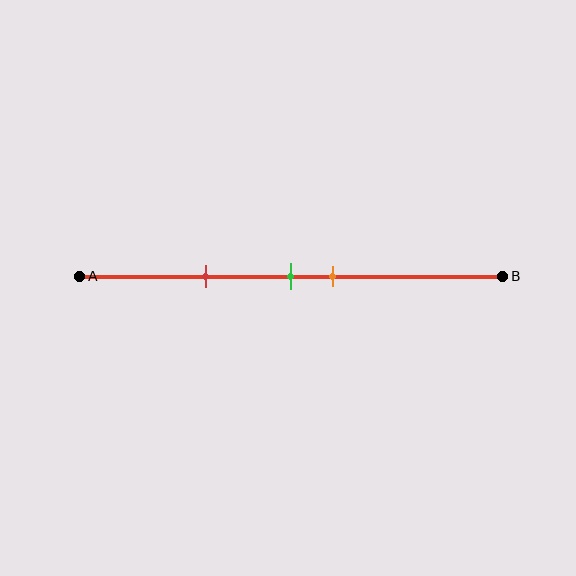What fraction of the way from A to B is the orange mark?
The orange mark is approximately 60% (0.6) of the way from A to B.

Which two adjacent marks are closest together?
The green and orange marks are the closest adjacent pair.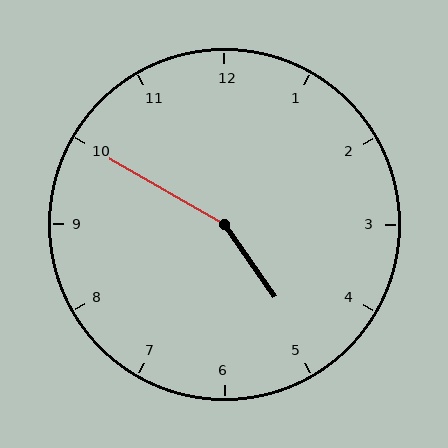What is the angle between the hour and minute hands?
Approximately 155 degrees.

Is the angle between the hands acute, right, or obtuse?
It is obtuse.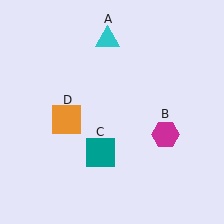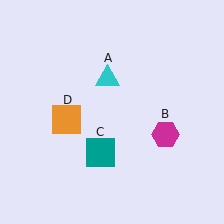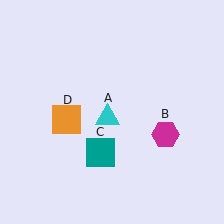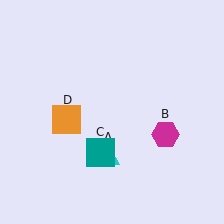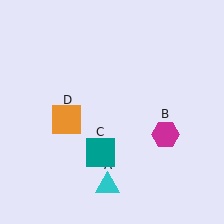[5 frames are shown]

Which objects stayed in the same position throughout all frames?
Magenta hexagon (object B) and teal square (object C) and orange square (object D) remained stationary.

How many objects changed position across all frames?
1 object changed position: cyan triangle (object A).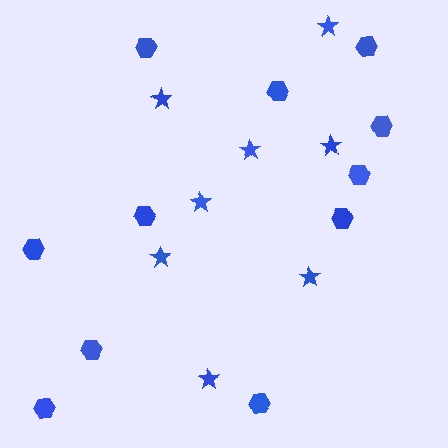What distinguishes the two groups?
There are 2 groups: one group of stars (8) and one group of hexagons (11).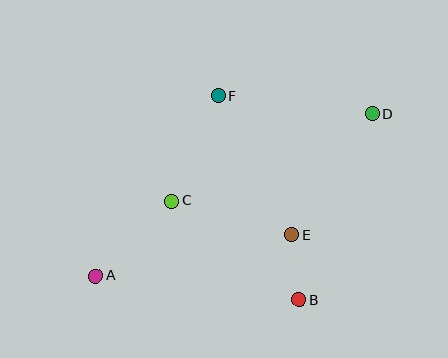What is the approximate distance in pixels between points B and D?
The distance between B and D is approximately 200 pixels.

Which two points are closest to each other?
Points B and E are closest to each other.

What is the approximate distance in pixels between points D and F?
The distance between D and F is approximately 155 pixels.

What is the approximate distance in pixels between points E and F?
The distance between E and F is approximately 157 pixels.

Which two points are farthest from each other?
Points A and D are farthest from each other.